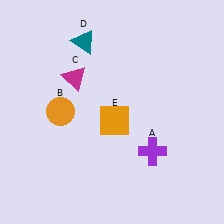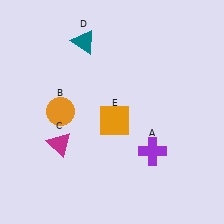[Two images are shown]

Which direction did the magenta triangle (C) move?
The magenta triangle (C) moved down.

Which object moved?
The magenta triangle (C) moved down.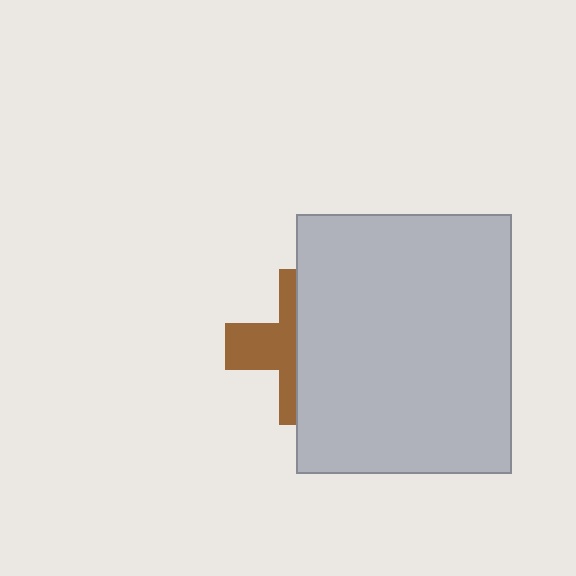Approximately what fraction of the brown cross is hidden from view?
Roughly 59% of the brown cross is hidden behind the light gray rectangle.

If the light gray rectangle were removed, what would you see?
You would see the complete brown cross.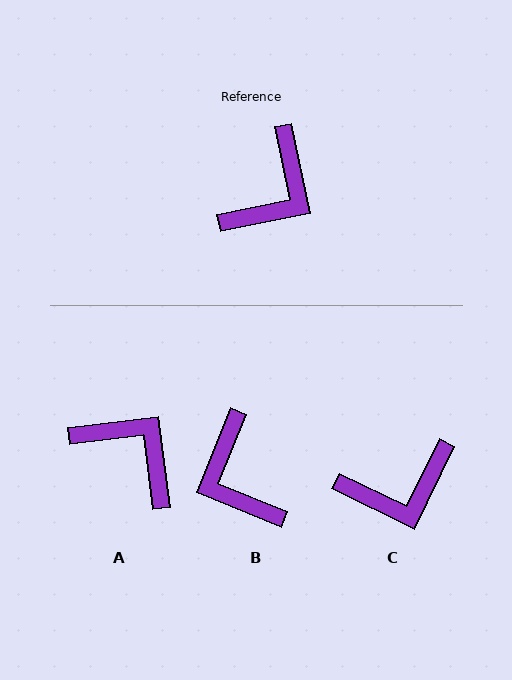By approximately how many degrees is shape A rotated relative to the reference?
Approximately 85 degrees counter-clockwise.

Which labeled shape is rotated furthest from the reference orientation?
B, about 124 degrees away.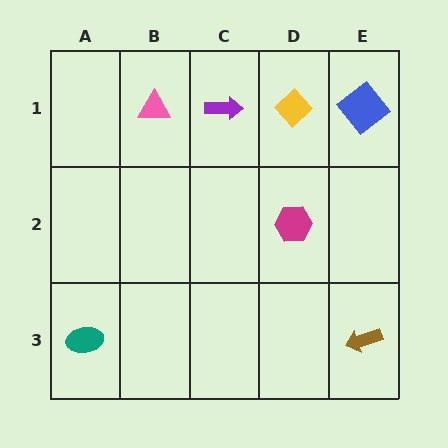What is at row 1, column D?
A yellow diamond.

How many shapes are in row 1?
4 shapes.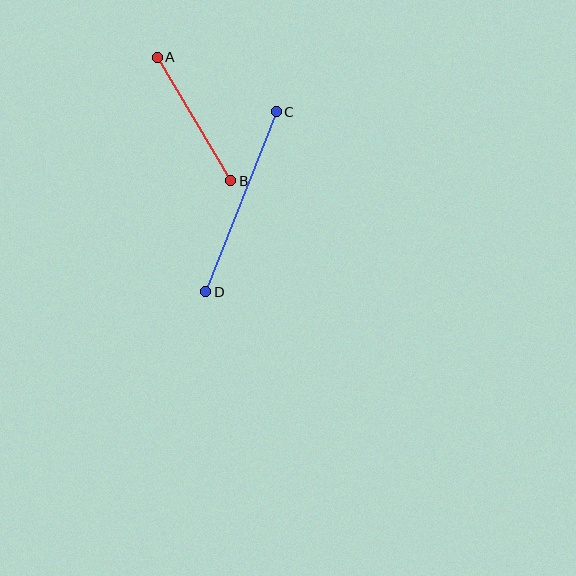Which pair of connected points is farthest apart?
Points C and D are farthest apart.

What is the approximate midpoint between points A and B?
The midpoint is at approximately (194, 119) pixels.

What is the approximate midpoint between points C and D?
The midpoint is at approximately (241, 202) pixels.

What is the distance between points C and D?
The distance is approximately 193 pixels.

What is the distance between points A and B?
The distance is approximately 144 pixels.